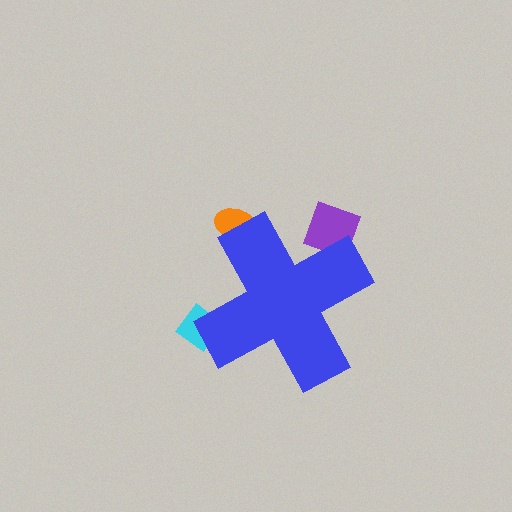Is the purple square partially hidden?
Yes, the purple square is partially hidden behind the blue cross.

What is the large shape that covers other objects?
A blue cross.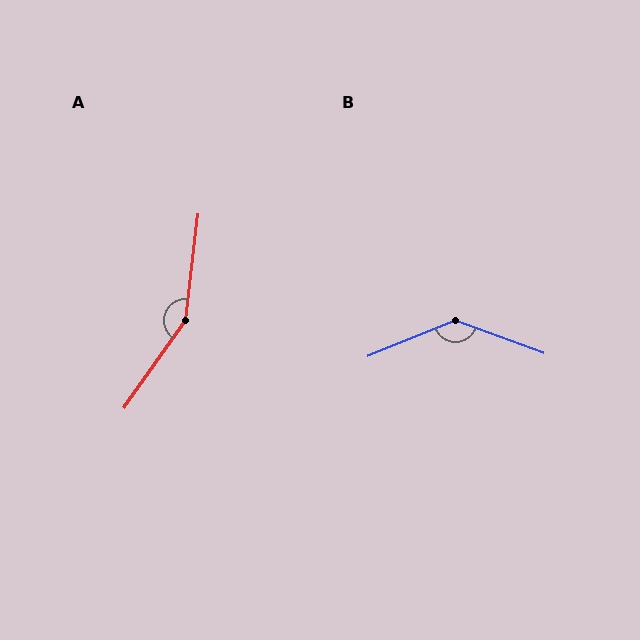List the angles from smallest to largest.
B (137°), A (151°).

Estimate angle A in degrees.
Approximately 151 degrees.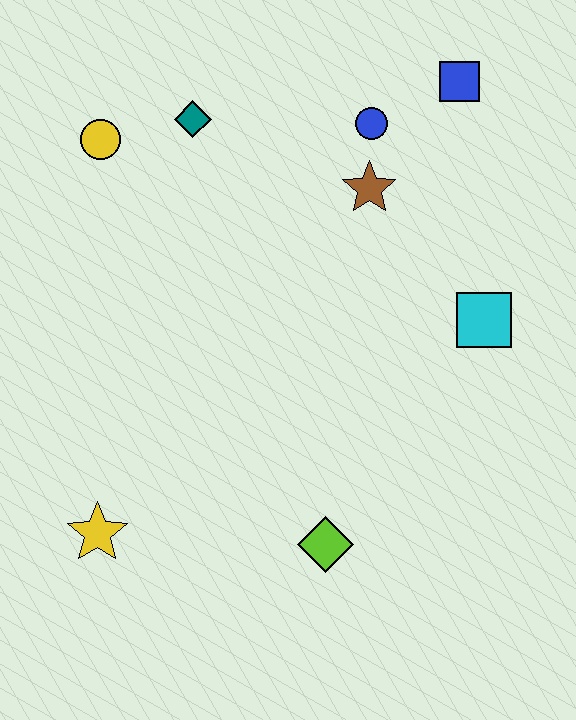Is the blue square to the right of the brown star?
Yes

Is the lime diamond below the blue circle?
Yes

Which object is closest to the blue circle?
The brown star is closest to the blue circle.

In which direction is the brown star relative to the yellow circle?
The brown star is to the right of the yellow circle.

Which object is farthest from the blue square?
The yellow star is farthest from the blue square.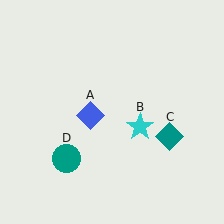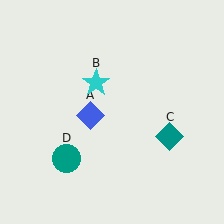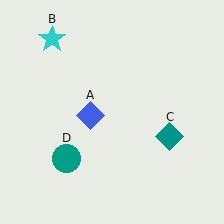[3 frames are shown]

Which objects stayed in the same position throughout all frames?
Blue diamond (object A) and teal diamond (object C) and teal circle (object D) remained stationary.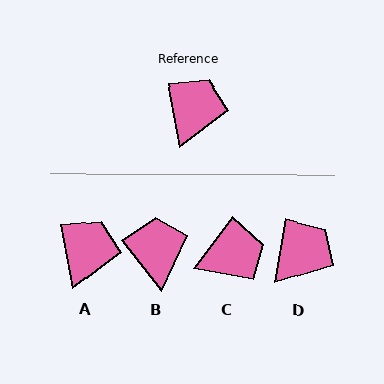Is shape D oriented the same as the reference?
No, it is off by about 20 degrees.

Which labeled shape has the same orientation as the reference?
A.